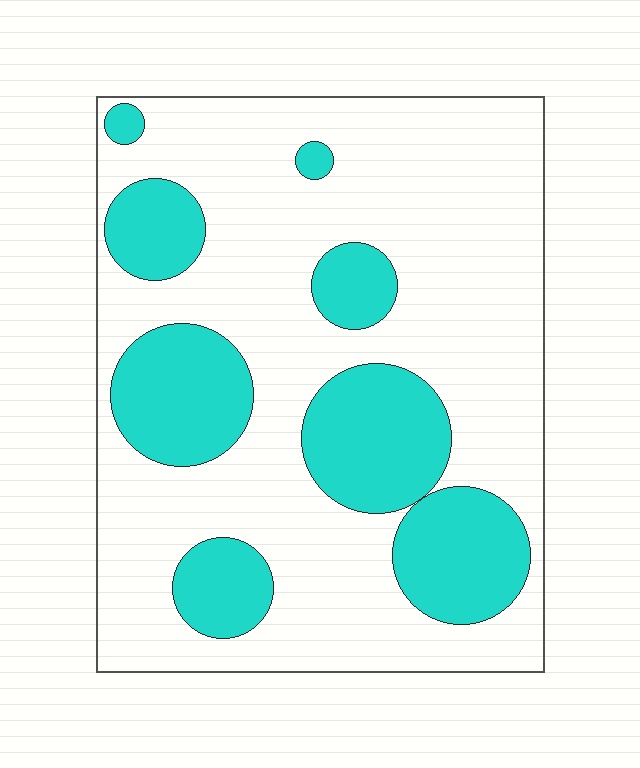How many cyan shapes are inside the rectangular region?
8.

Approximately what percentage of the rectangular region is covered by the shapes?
Approximately 30%.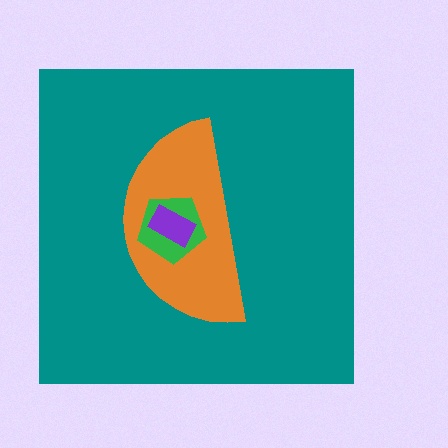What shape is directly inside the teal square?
The orange semicircle.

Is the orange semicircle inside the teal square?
Yes.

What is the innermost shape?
The purple rectangle.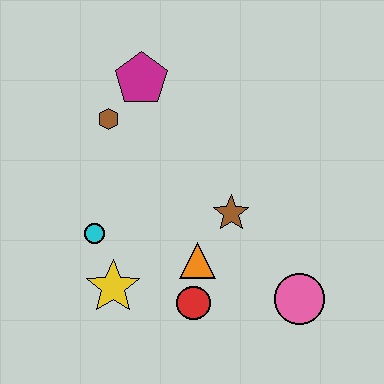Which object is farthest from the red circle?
The magenta pentagon is farthest from the red circle.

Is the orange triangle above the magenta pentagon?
No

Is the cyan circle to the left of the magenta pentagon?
Yes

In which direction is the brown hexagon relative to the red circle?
The brown hexagon is above the red circle.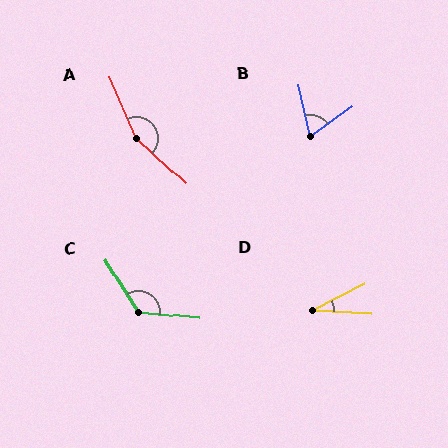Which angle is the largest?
A, at approximately 156 degrees.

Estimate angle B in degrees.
Approximately 66 degrees.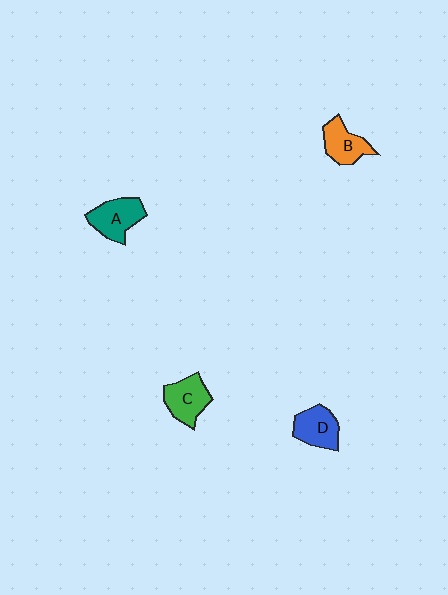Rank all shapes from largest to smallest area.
From largest to smallest: A (teal), C (green), D (blue), B (orange).